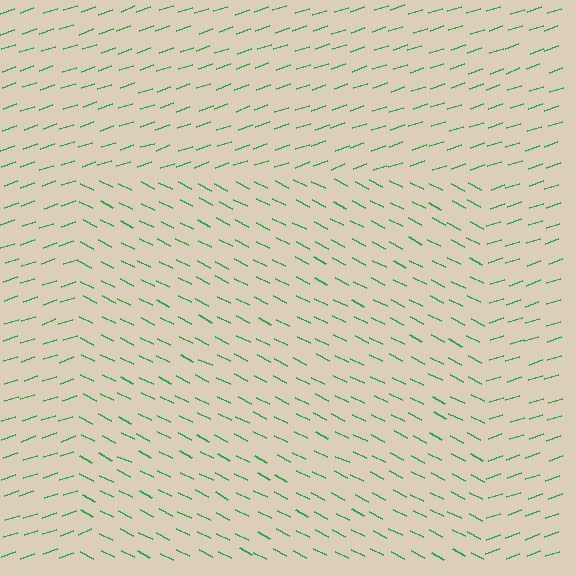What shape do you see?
I see a rectangle.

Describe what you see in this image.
The image is filled with small green line segments. A rectangle region in the image has lines oriented differently from the surrounding lines, creating a visible texture boundary.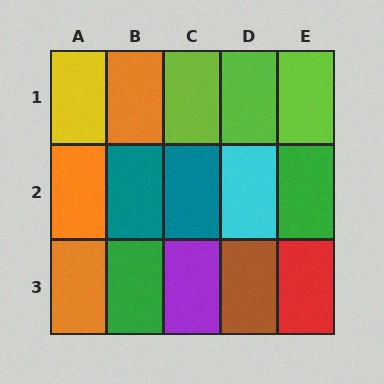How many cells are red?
1 cell is red.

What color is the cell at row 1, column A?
Yellow.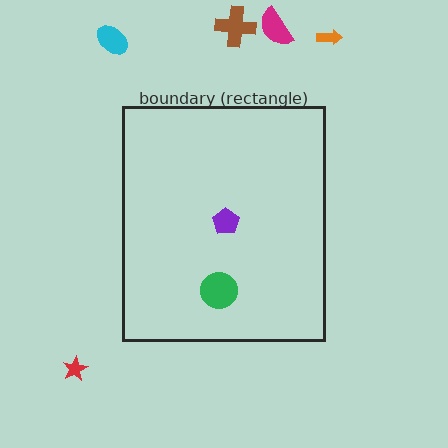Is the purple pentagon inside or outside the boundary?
Inside.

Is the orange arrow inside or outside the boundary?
Outside.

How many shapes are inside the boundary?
2 inside, 5 outside.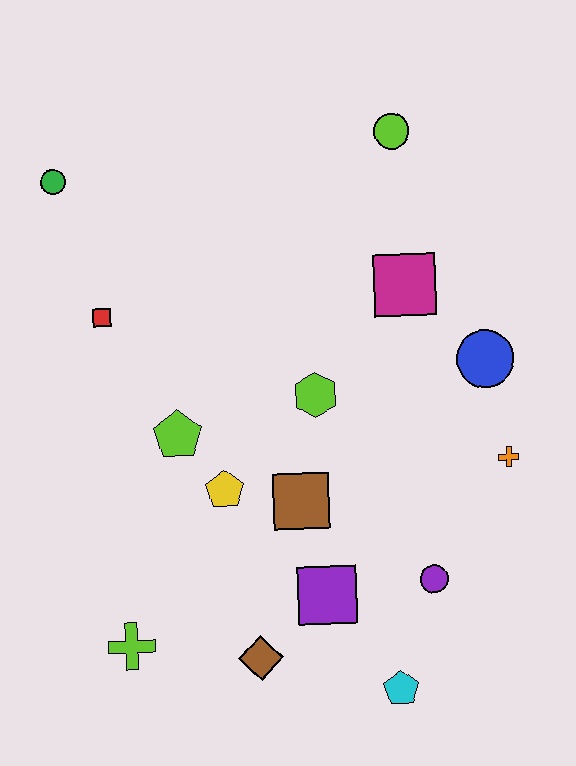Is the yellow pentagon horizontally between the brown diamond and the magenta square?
No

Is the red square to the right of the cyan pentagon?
No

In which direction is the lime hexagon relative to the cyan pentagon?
The lime hexagon is above the cyan pentagon.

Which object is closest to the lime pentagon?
The yellow pentagon is closest to the lime pentagon.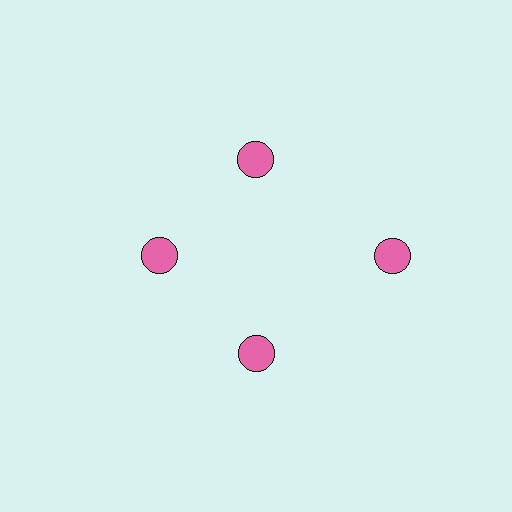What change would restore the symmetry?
The symmetry would be restored by moving it inward, back onto the ring so that all 4 circles sit at equal angles and equal distance from the center.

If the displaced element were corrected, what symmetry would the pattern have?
It would have 4-fold rotational symmetry — the pattern would map onto itself every 90 degrees.